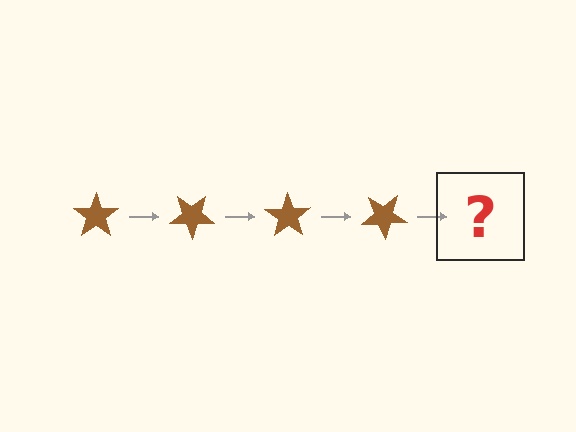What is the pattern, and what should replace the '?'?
The pattern is that the star rotates 35 degrees each step. The '?' should be a brown star rotated 140 degrees.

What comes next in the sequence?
The next element should be a brown star rotated 140 degrees.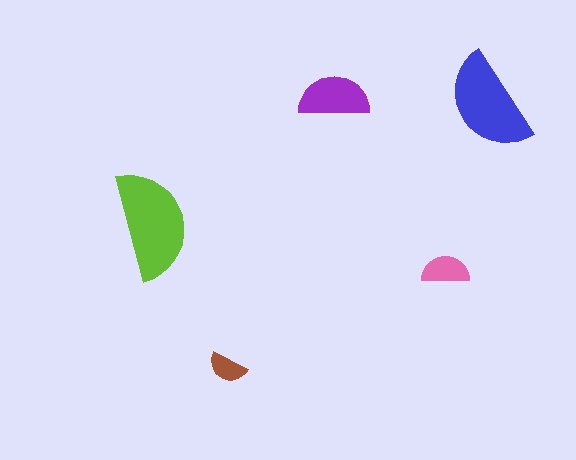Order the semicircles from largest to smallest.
the lime one, the blue one, the purple one, the pink one, the brown one.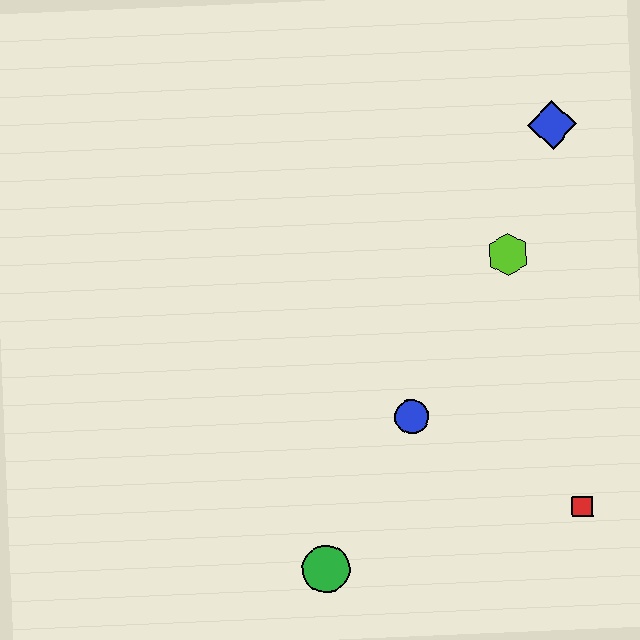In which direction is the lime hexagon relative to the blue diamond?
The lime hexagon is below the blue diamond.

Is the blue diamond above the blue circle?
Yes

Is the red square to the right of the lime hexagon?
Yes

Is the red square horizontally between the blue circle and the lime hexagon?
No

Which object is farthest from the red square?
The blue diamond is farthest from the red square.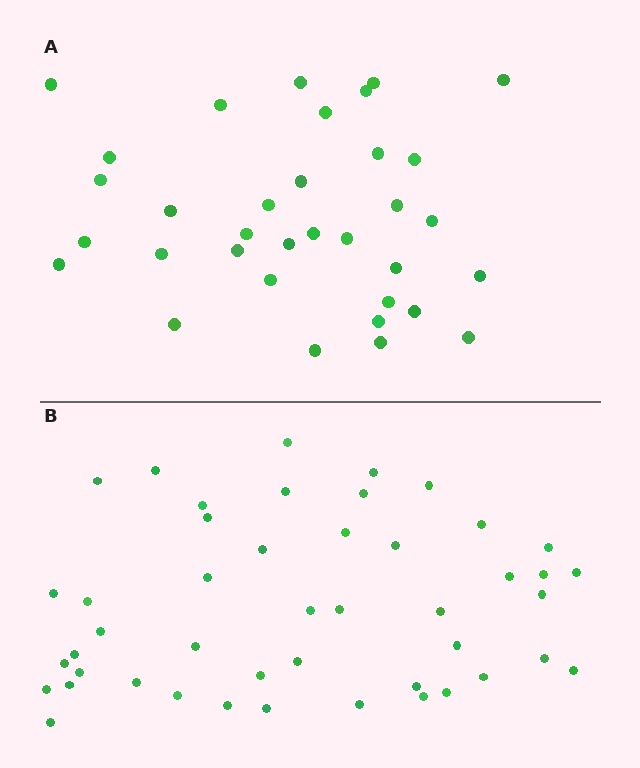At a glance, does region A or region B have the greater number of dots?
Region B (the bottom region) has more dots.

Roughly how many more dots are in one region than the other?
Region B has roughly 12 or so more dots than region A.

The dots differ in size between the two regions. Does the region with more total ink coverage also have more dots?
No. Region A has more total ink coverage because its dots are larger, but region B actually contains more individual dots. Total area can be misleading — the number of items is what matters here.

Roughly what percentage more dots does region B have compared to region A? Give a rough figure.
About 35% more.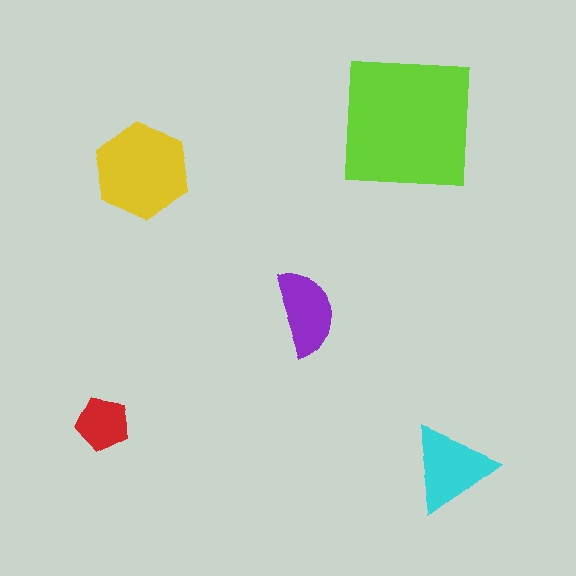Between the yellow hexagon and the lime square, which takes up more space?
The lime square.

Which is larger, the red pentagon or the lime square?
The lime square.